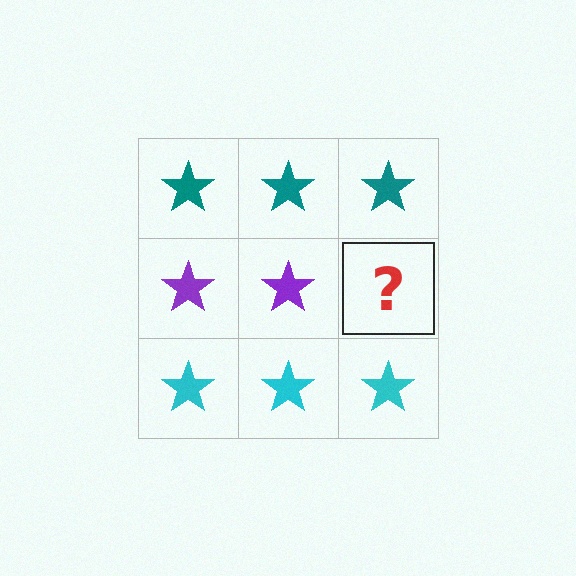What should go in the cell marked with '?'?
The missing cell should contain a purple star.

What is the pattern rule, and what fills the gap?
The rule is that each row has a consistent color. The gap should be filled with a purple star.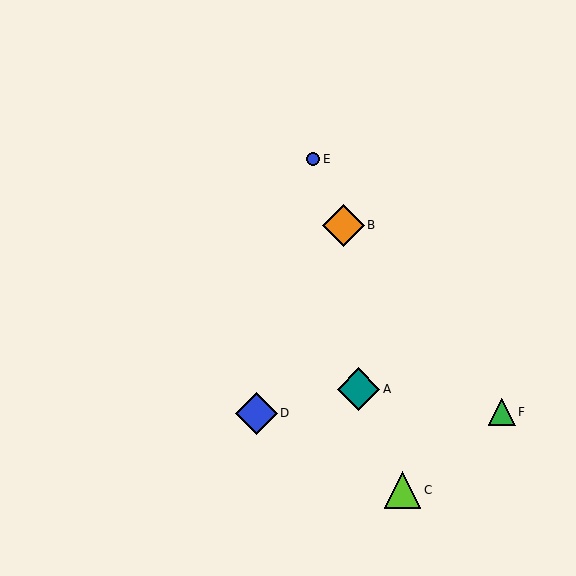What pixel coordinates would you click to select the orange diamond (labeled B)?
Click at (343, 225) to select the orange diamond B.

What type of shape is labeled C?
Shape C is a lime triangle.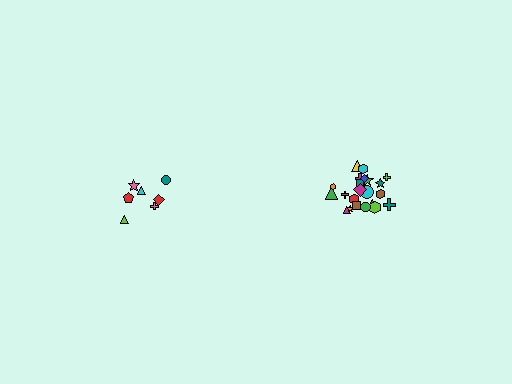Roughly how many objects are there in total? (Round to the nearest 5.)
Roughly 30 objects in total.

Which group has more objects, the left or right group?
The right group.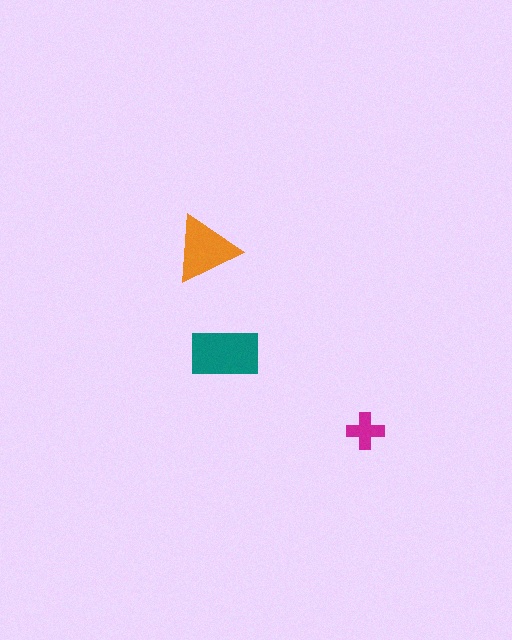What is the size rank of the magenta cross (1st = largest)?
3rd.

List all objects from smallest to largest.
The magenta cross, the orange triangle, the teal rectangle.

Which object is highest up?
The orange triangle is topmost.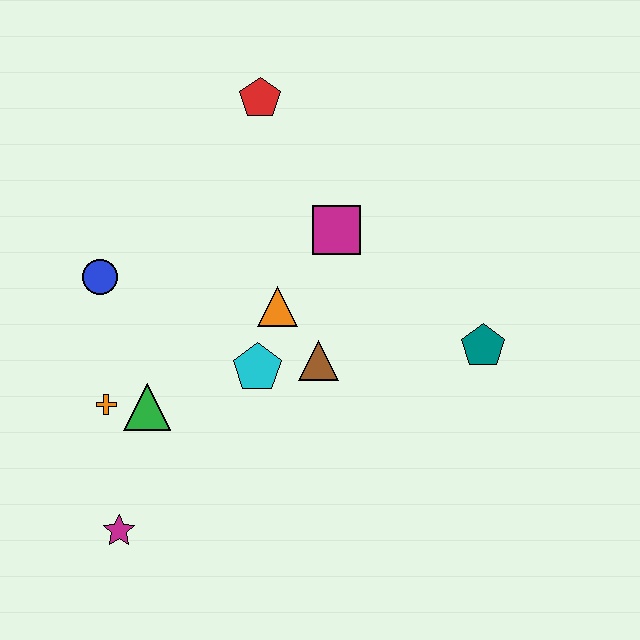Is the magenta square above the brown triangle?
Yes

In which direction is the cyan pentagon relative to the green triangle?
The cyan pentagon is to the right of the green triangle.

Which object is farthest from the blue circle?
The teal pentagon is farthest from the blue circle.